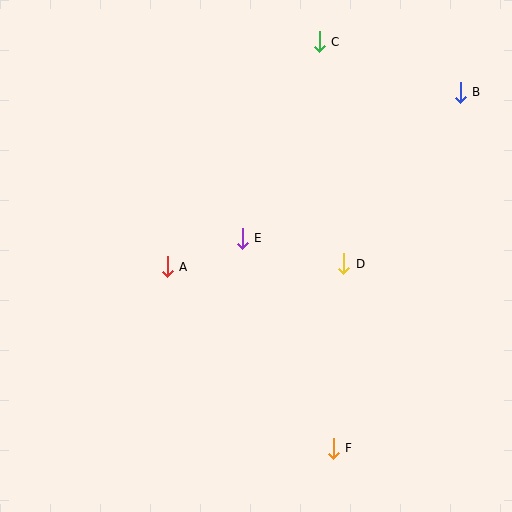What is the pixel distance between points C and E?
The distance between C and E is 211 pixels.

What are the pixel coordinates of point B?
Point B is at (460, 92).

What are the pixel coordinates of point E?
Point E is at (242, 238).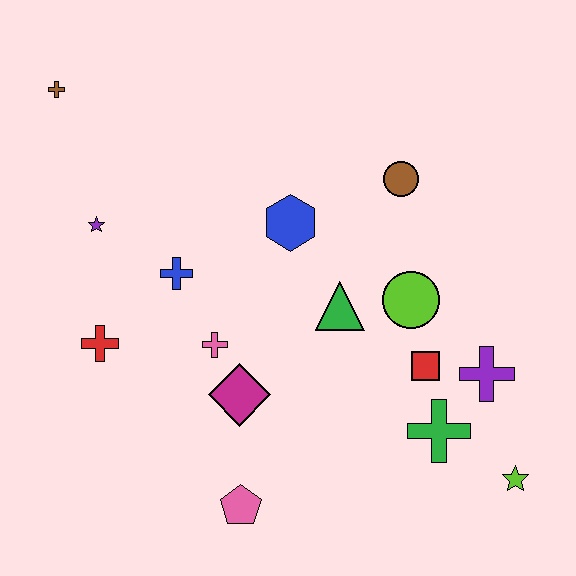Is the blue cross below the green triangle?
No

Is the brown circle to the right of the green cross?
No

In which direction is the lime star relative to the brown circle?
The lime star is below the brown circle.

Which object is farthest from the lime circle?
The brown cross is farthest from the lime circle.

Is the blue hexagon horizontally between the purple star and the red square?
Yes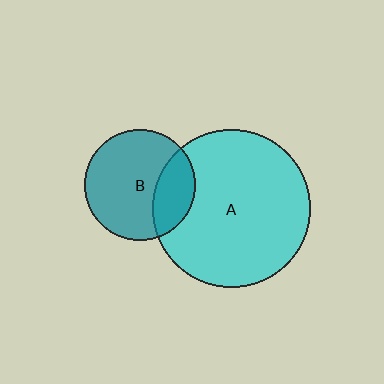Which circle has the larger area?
Circle A (cyan).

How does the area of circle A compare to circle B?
Approximately 2.0 times.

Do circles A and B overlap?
Yes.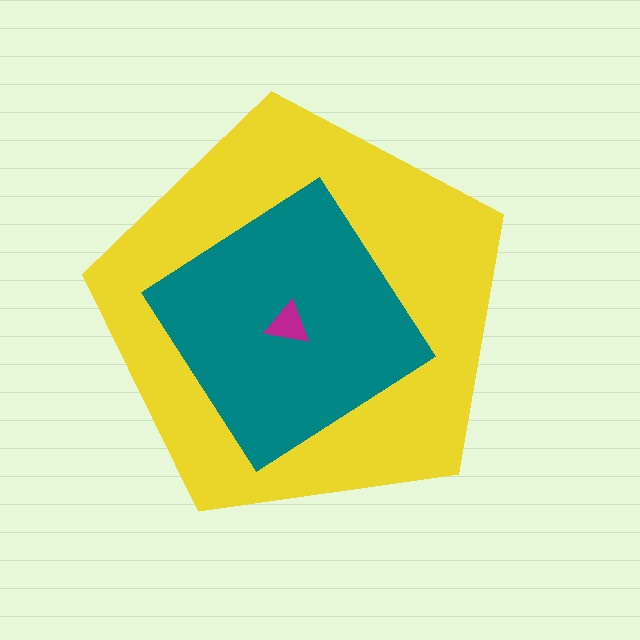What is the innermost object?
The magenta triangle.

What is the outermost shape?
The yellow pentagon.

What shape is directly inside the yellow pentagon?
The teal diamond.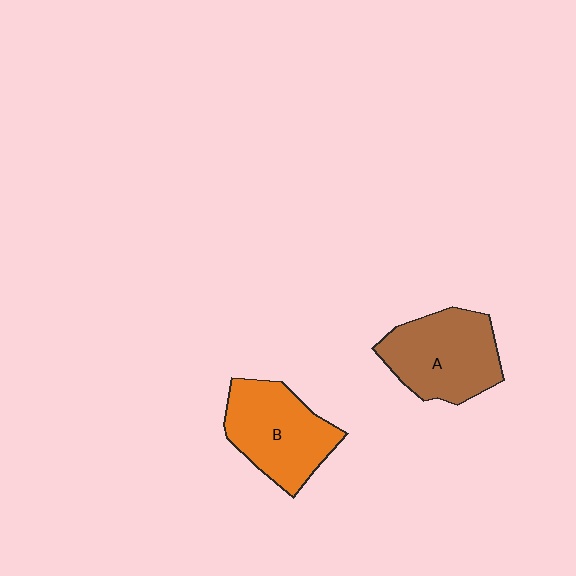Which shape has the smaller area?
Shape B (orange).